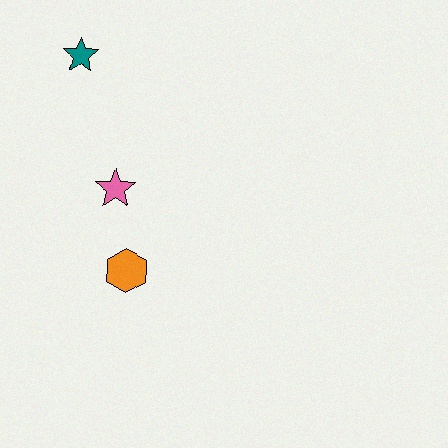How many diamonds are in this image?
There are no diamonds.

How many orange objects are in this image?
There is 1 orange object.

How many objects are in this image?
There are 3 objects.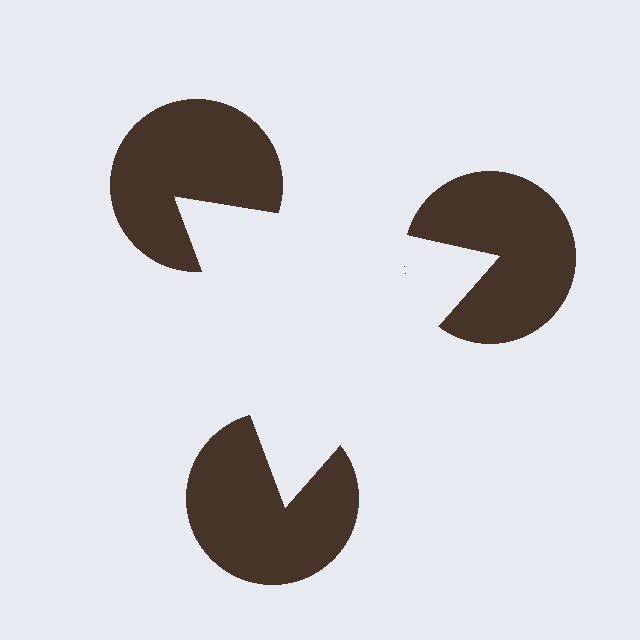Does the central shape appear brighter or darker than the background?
It typically appears slightly brighter than the background, even though no actual brightness change is drawn.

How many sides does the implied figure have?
3 sides.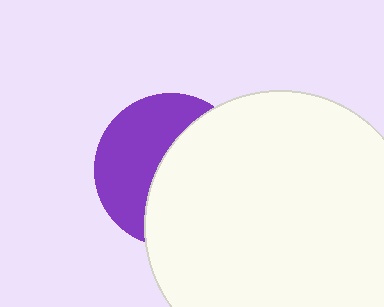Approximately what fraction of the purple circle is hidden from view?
Roughly 55% of the purple circle is hidden behind the white circle.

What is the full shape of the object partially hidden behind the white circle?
The partially hidden object is a purple circle.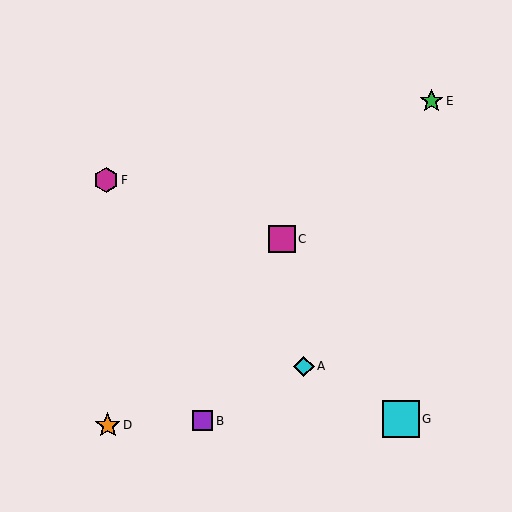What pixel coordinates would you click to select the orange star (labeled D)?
Click at (108, 425) to select the orange star D.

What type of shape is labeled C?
Shape C is a magenta square.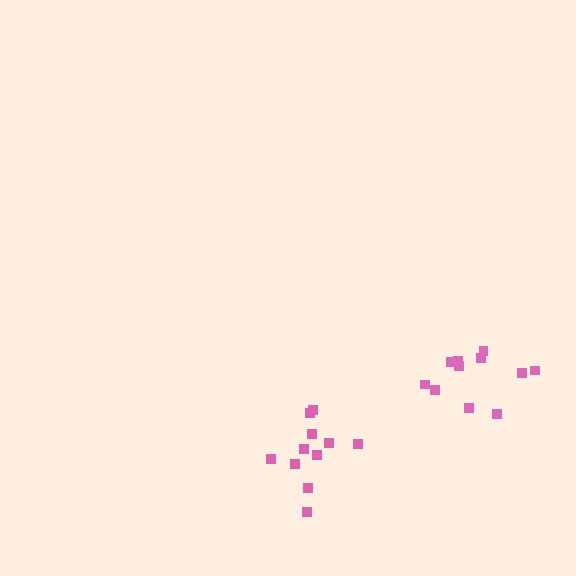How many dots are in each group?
Group 1: 11 dots, Group 2: 11 dots (22 total).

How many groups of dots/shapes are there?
There are 2 groups.